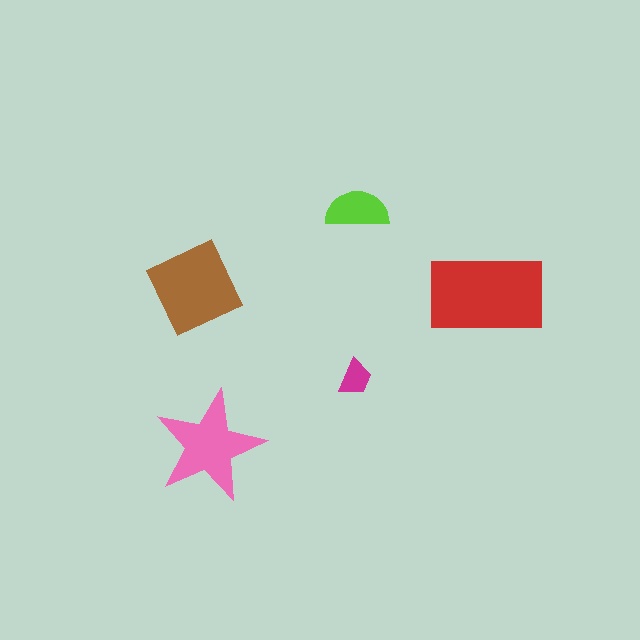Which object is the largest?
The red rectangle.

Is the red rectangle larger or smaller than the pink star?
Larger.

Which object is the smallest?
The magenta trapezoid.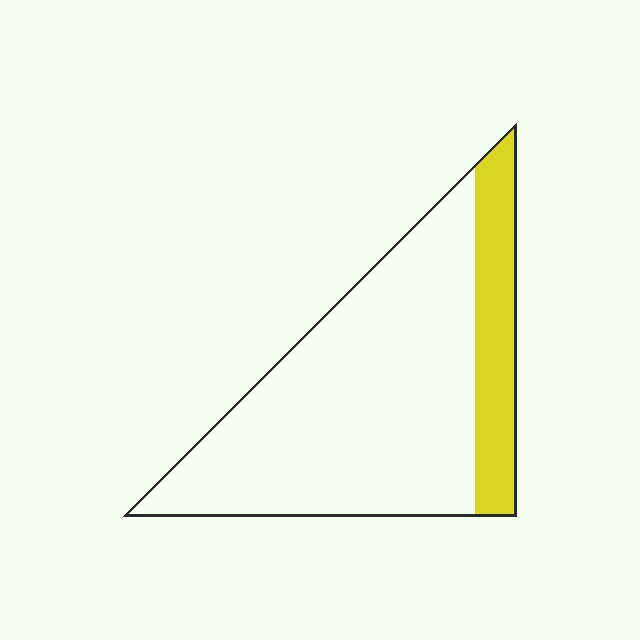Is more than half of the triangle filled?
No.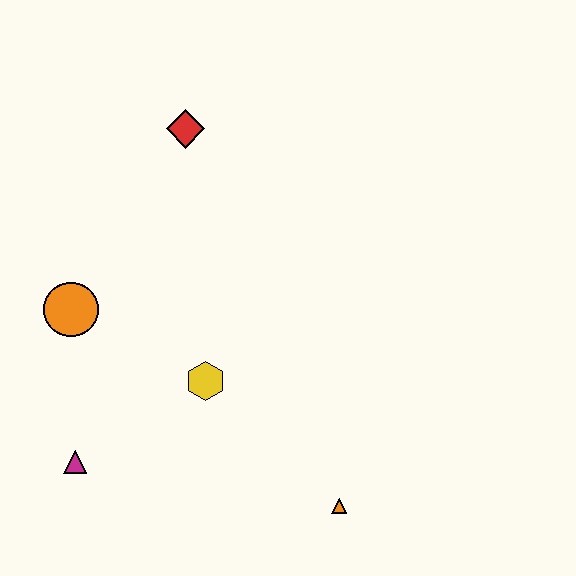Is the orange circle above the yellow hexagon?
Yes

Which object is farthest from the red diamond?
The orange triangle is farthest from the red diamond.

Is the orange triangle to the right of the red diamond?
Yes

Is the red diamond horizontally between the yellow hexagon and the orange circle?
Yes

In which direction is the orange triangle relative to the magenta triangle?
The orange triangle is to the right of the magenta triangle.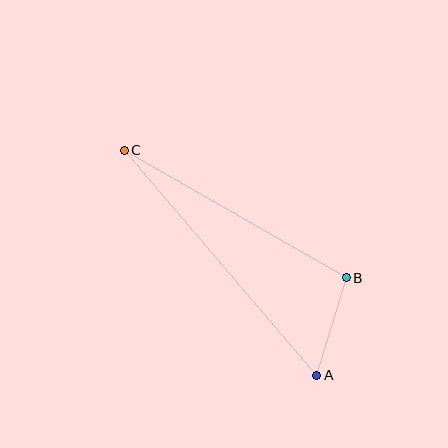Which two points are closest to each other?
Points A and B are closest to each other.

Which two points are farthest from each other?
Points A and C are farthest from each other.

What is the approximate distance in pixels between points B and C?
The distance between B and C is approximately 256 pixels.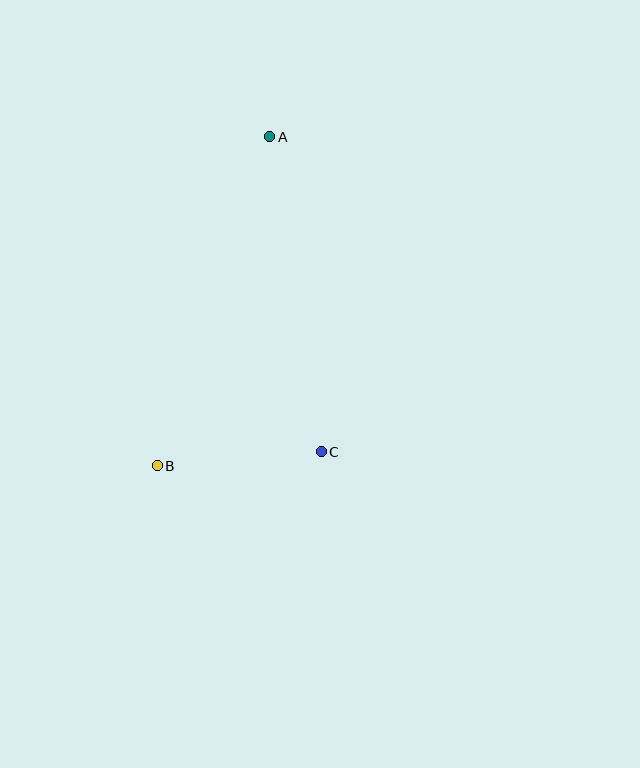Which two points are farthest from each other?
Points A and B are farthest from each other.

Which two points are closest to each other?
Points B and C are closest to each other.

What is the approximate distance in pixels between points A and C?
The distance between A and C is approximately 319 pixels.